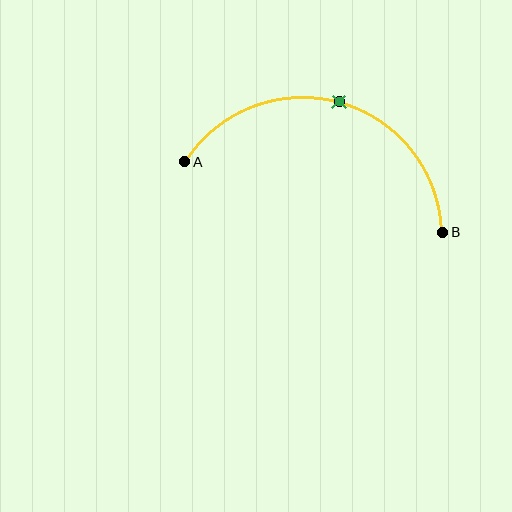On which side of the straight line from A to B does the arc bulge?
The arc bulges above the straight line connecting A and B.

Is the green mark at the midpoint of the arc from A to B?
Yes. The green mark lies on the arc at equal arc-length from both A and B — it is the arc midpoint.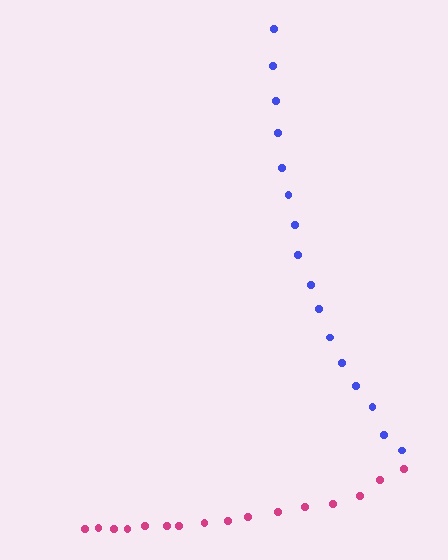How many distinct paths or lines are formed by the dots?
There are 2 distinct paths.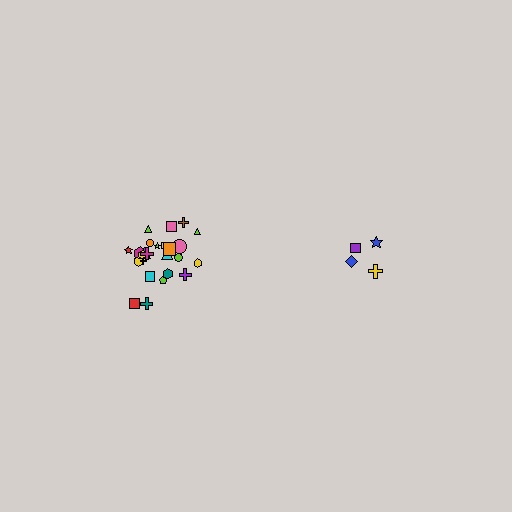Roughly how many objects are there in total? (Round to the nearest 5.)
Roughly 30 objects in total.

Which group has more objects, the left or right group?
The left group.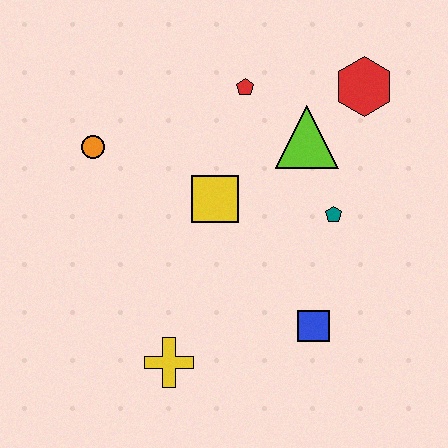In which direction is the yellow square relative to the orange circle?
The yellow square is to the right of the orange circle.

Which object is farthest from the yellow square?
The red hexagon is farthest from the yellow square.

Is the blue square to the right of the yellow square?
Yes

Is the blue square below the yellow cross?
No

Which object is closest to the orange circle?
The yellow square is closest to the orange circle.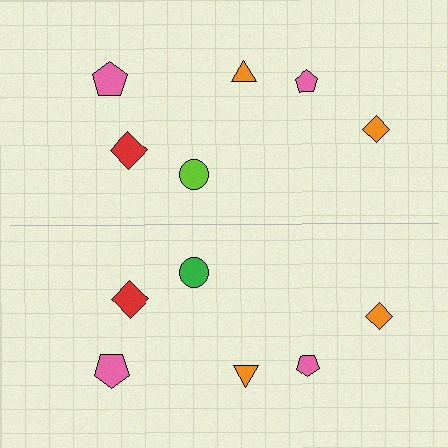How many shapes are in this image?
There are 12 shapes in this image.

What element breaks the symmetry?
The green circle on the bottom side breaks the symmetry — its mirror counterpart is lime.